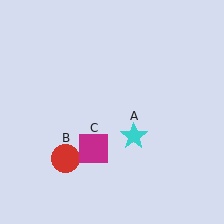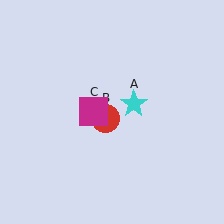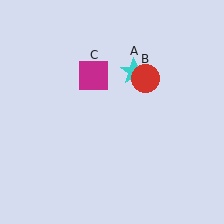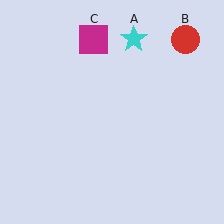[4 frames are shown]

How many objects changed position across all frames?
3 objects changed position: cyan star (object A), red circle (object B), magenta square (object C).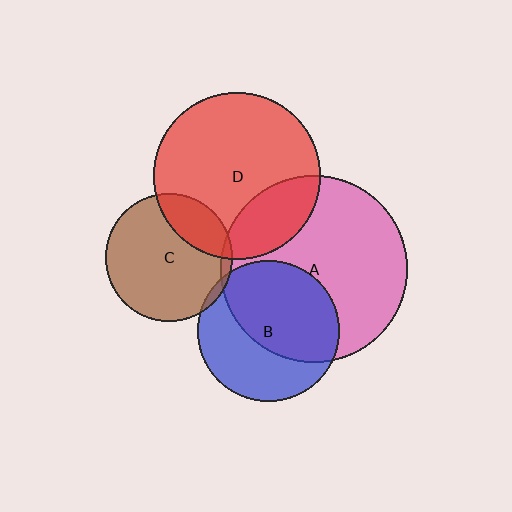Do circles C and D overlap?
Yes.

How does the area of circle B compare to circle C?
Approximately 1.2 times.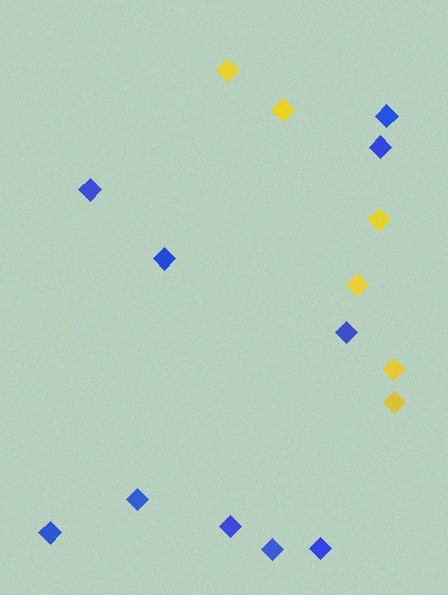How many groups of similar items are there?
There are 2 groups: one group of blue diamonds (10) and one group of yellow diamonds (6).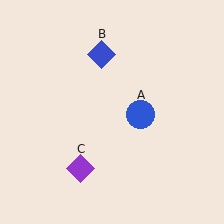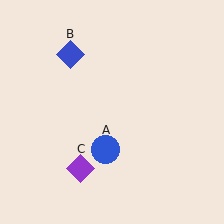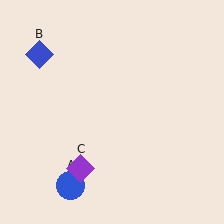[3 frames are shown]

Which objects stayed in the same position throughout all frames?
Purple diamond (object C) remained stationary.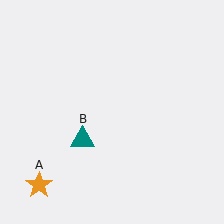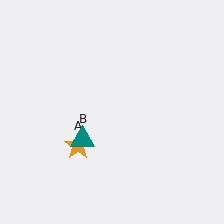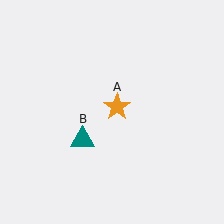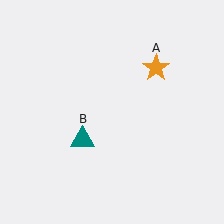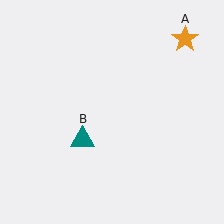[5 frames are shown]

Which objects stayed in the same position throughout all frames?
Teal triangle (object B) remained stationary.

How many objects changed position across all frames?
1 object changed position: orange star (object A).